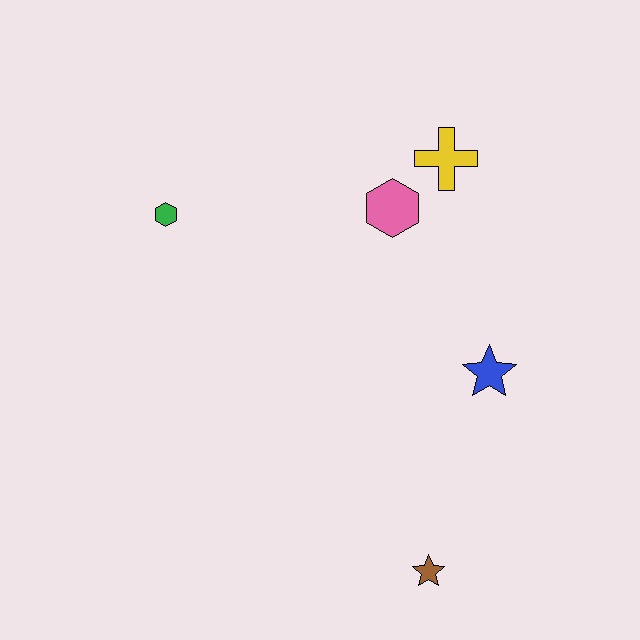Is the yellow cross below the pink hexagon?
No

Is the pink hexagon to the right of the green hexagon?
Yes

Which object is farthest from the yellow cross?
The brown star is farthest from the yellow cross.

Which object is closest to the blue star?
The pink hexagon is closest to the blue star.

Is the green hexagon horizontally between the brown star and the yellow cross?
No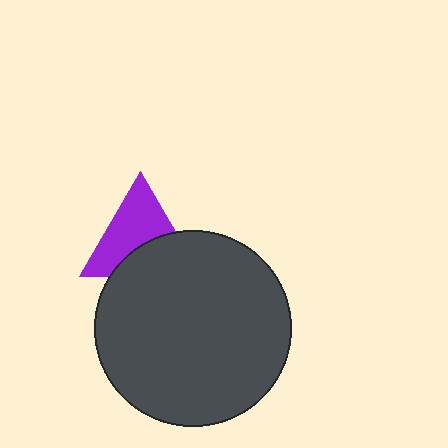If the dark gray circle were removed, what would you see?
You would see the complete purple triangle.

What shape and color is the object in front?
The object in front is a dark gray circle.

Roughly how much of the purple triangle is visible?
About half of it is visible (roughly 60%).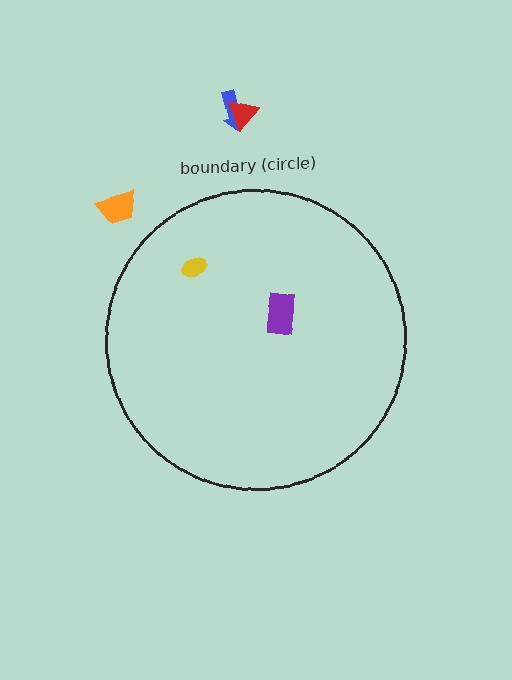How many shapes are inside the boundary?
2 inside, 3 outside.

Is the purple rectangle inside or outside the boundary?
Inside.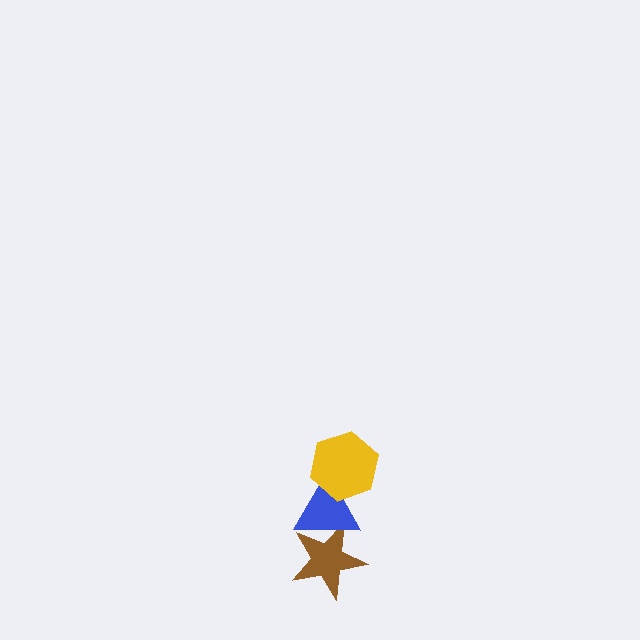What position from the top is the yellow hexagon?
The yellow hexagon is 1st from the top.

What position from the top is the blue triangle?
The blue triangle is 2nd from the top.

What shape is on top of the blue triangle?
The yellow hexagon is on top of the blue triangle.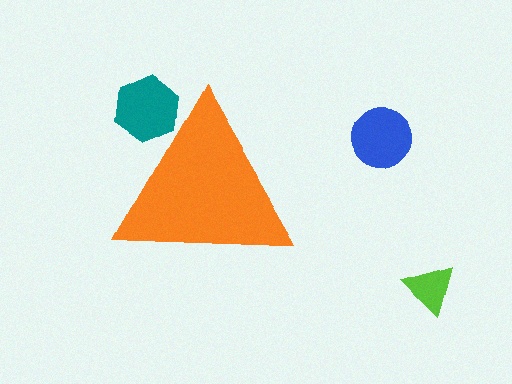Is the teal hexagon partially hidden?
Yes, the teal hexagon is partially hidden behind the orange triangle.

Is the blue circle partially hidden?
No, the blue circle is fully visible.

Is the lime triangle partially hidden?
No, the lime triangle is fully visible.